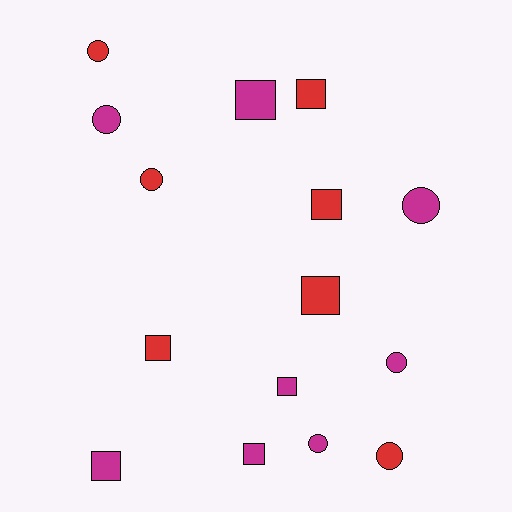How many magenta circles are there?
There are 4 magenta circles.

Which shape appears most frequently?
Square, with 8 objects.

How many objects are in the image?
There are 15 objects.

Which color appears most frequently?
Magenta, with 8 objects.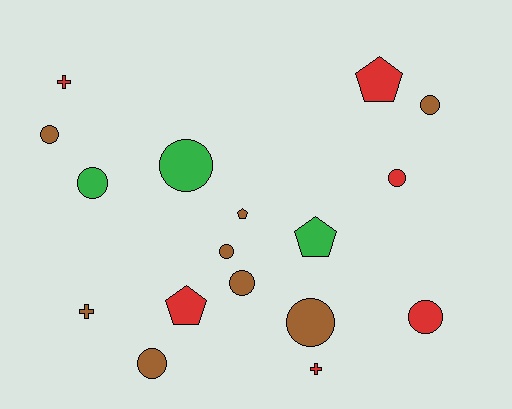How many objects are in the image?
There are 17 objects.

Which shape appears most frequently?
Circle, with 10 objects.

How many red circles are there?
There are 2 red circles.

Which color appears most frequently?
Brown, with 8 objects.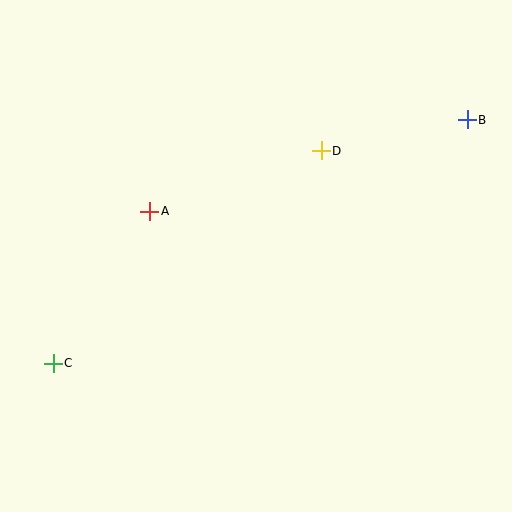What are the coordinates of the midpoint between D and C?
The midpoint between D and C is at (187, 257).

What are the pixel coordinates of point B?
Point B is at (467, 120).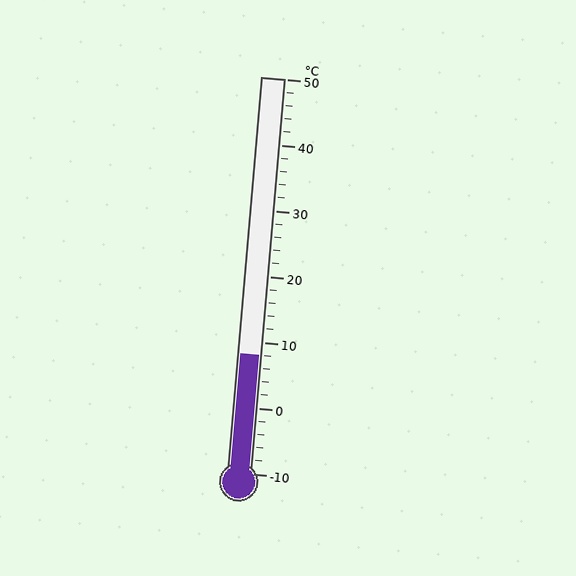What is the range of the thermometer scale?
The thermometer scale ranges from -10°C to 50°C.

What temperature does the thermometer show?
The thermometer shows approximately 8°C.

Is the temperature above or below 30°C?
The temperature is below 30°C.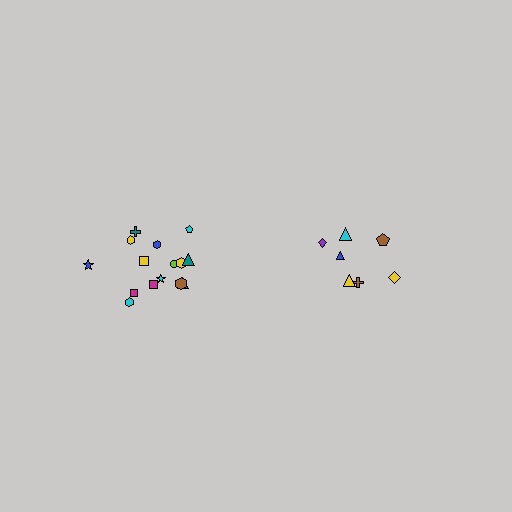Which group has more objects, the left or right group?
The left group.